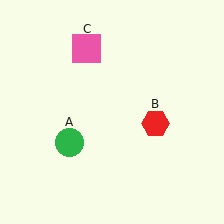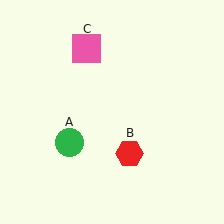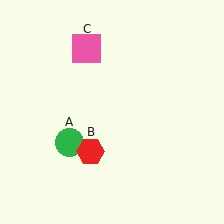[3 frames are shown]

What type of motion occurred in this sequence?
The red hexagon (object B) rotated clockwise around the center of the scene.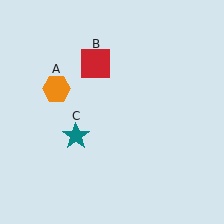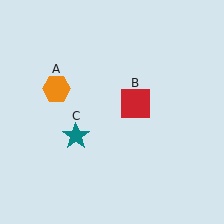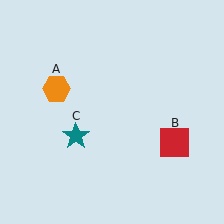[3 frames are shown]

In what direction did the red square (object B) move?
The red square (object B) moved down and to the right.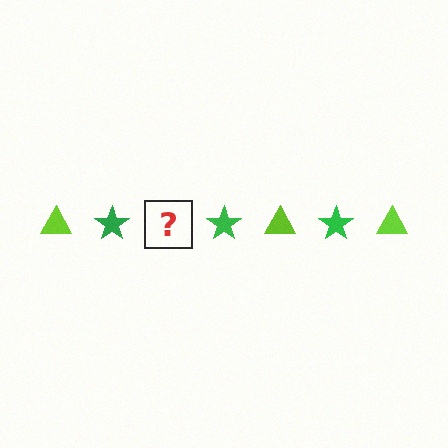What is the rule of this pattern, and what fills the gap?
The rule is that the pattern alternates between lime triangle and green star. The gap should be filled with a lime triangle.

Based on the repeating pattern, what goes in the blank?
The blank should be a lime triangle.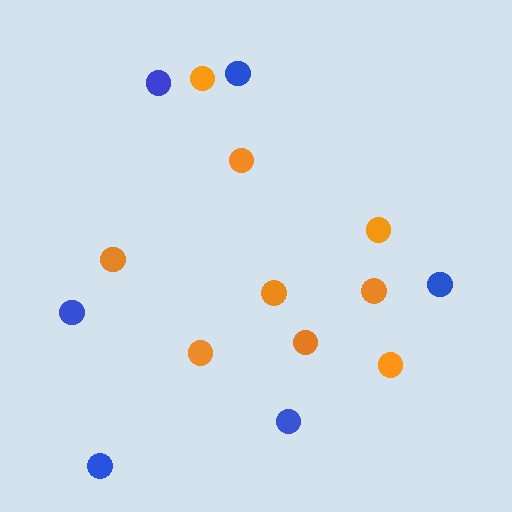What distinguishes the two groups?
There are 2 groups: one group of blue circles (6) and one group of orange circles (9).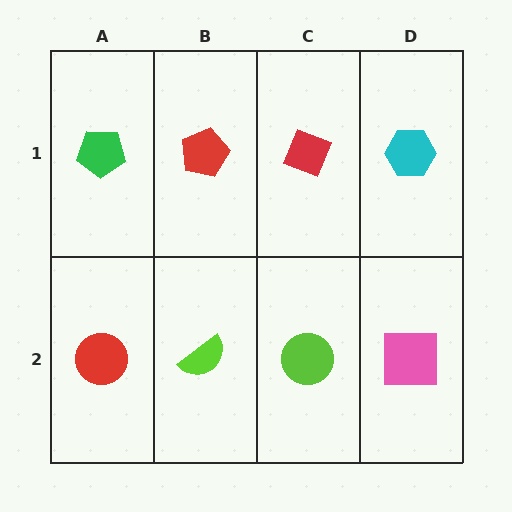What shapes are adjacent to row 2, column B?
A red pentagon (row 1, column B), a red circle (row 2, column A), a lime circle (row 2, column C).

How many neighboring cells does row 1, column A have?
2.